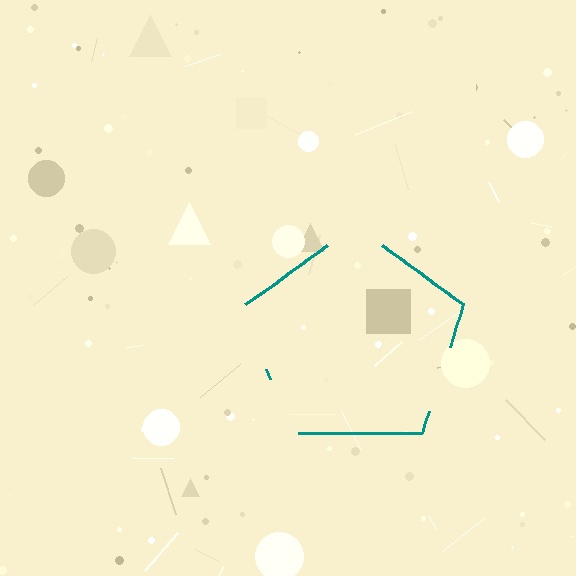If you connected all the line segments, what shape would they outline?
They would outline a pentagon.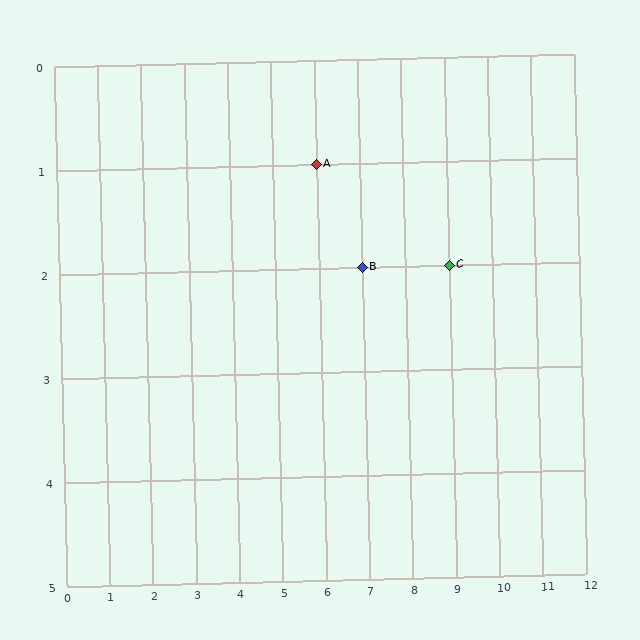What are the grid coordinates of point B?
Point B is at grid coordinates (7, 2).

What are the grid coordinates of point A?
Point A is at grid coordinates (6, 1).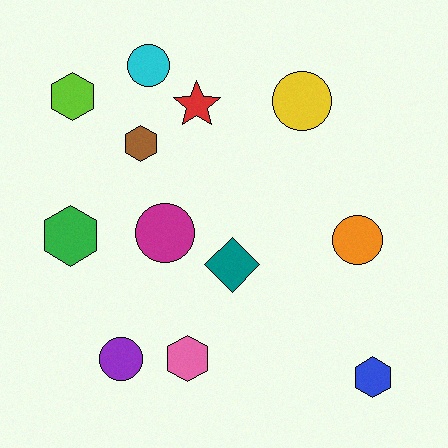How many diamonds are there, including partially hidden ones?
There is 1 diamond.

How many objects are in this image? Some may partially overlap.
There are 12 objects.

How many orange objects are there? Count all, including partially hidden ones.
There is 1 orange object.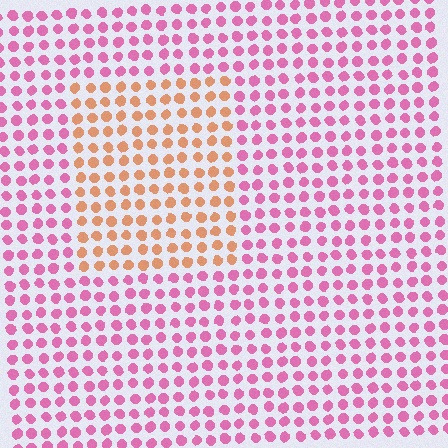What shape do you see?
I see a rectangle.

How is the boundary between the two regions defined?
The boundary is defined purely by a slight shift in hue (about 56 degrees). Spacing, size, and orientation are identical on both sides.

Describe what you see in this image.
The image is filled with small pink elements in a uniform arrangement. A rectangle-shaped region is visible where the elements are tinted to a slightly different hue, forming a subtle color boundary.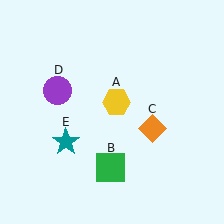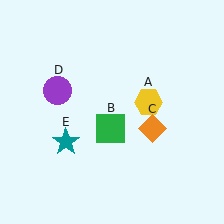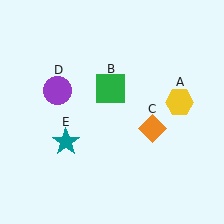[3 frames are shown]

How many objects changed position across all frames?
2 objects changed position: yellow hexagon (object A), green square (object B).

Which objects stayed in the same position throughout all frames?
Orange diamond (object C) and purple circle (object D) and teal star (object E) remained stationary.